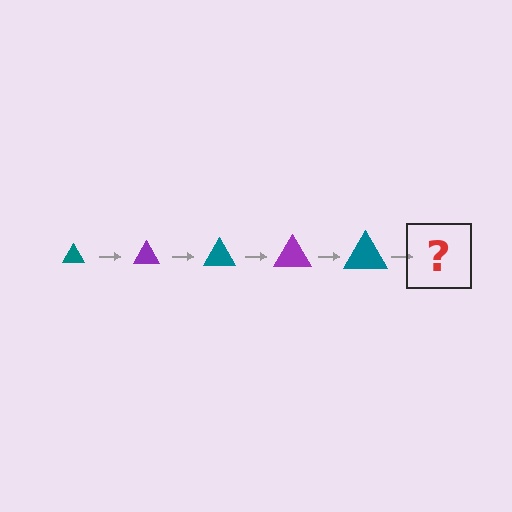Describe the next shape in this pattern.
It should be a purple triangle, larger than the previous one.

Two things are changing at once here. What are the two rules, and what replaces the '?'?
The two rules are that the triangle grows larger each step and the color cycles through teal and purple. The '?' should be a purple triangle, larger than the previous one.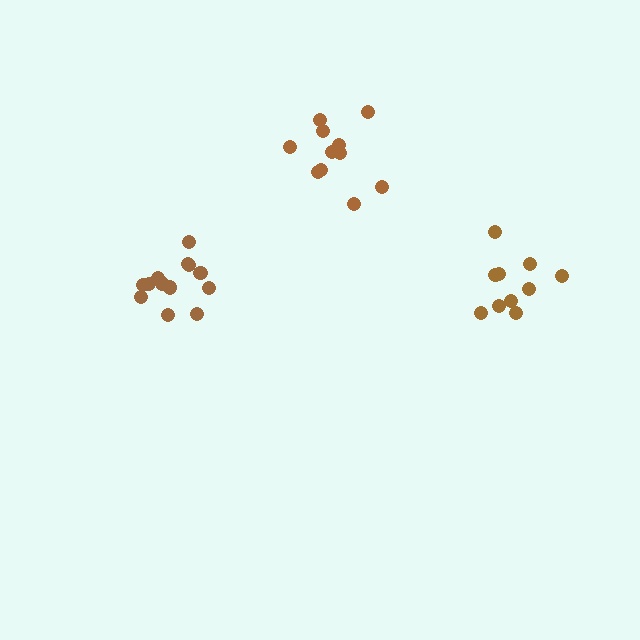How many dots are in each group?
Group 1: 13 dots, Group 2: 10 dots, Group 3: 11 dots (34 total).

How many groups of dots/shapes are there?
There are 3 groups.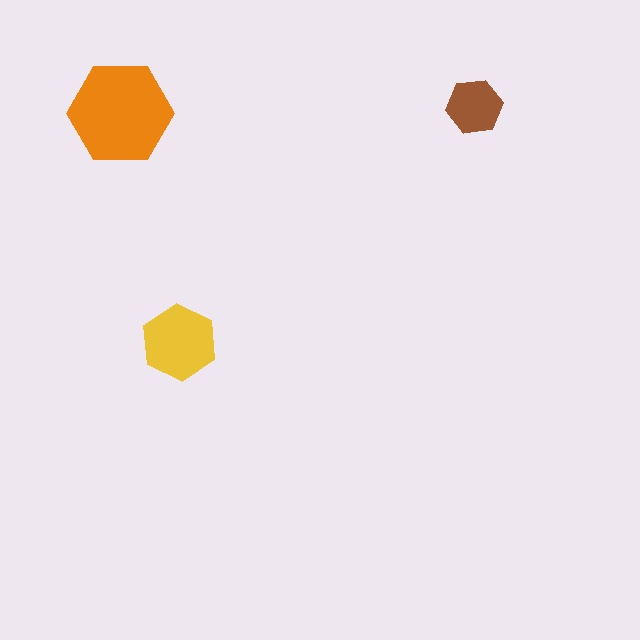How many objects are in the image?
There are 3 objects in the image.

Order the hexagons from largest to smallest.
the orange one, the yellow one, the brown one.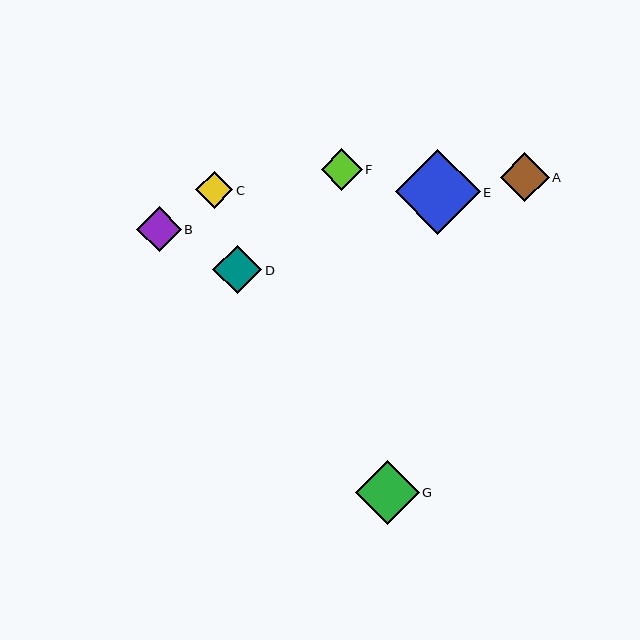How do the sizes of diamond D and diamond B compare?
Diamond D and diamond B are approximately the same size.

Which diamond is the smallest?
Diamond C is the smallest with a size of approximately 37 pixels.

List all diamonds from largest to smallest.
From largest to smallest: E, G, A, D, B, F, C.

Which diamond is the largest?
Diamond E is the largest with a size of approximately 85 pixels.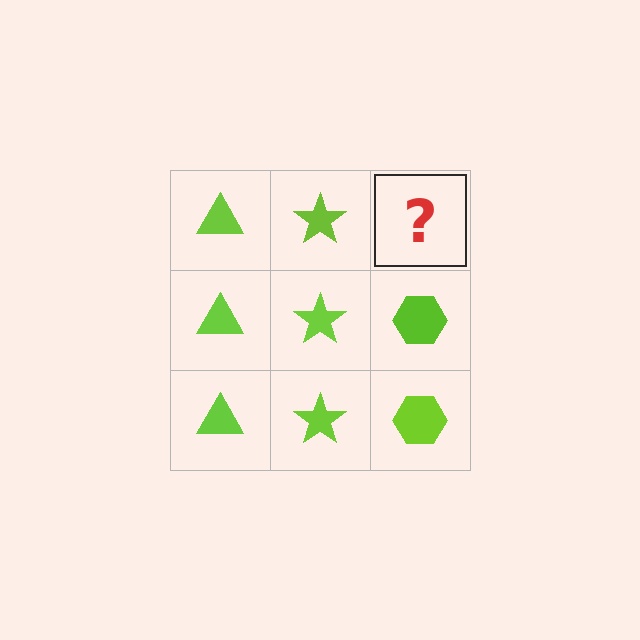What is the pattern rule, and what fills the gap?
The rule is that each column has a consistent shape. The gap should be filled with a lime hexagon.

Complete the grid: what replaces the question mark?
The question mark should be replaced with a lime hexagon.